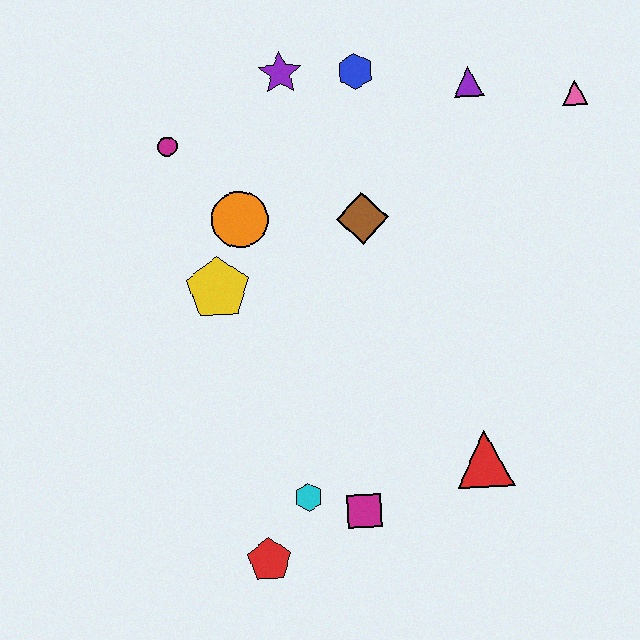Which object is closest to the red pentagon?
The cyan hexagon is closest to the red pentagon.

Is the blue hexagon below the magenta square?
No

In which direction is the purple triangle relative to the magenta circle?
The purple triangle is to the right of the magenta circle.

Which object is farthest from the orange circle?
The pink triangle is farthest from the orange circle.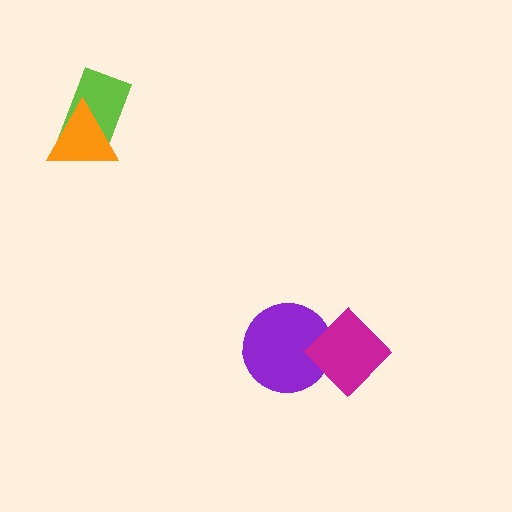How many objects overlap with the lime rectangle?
1 object overlaps with the lime rectangle.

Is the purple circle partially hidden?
Yes, it is partially covered by another shape.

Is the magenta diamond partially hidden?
No, no other shape covers it.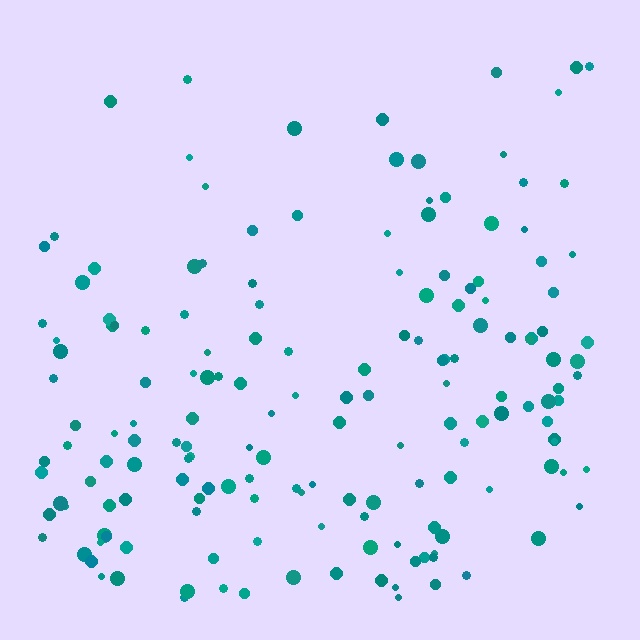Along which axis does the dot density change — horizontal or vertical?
Vertical.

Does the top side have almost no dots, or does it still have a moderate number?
Still a moderate number, just noticeably fewer than the bottom.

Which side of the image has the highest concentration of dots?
The bottom.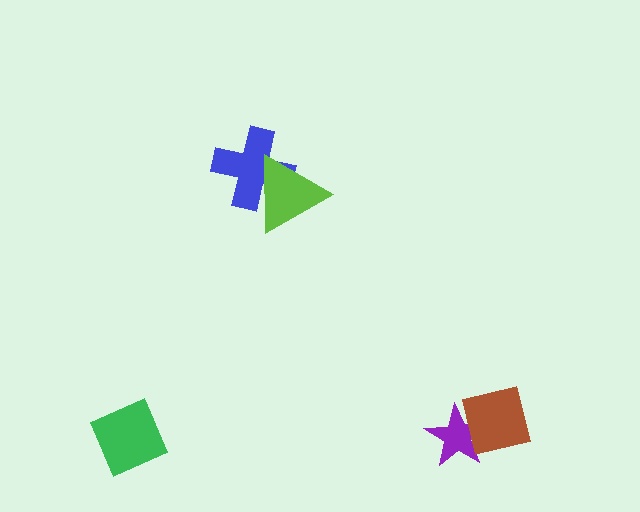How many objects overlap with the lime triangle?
1 object overlaps with the lime triangle.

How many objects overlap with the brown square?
1 object overlaps with the brown square.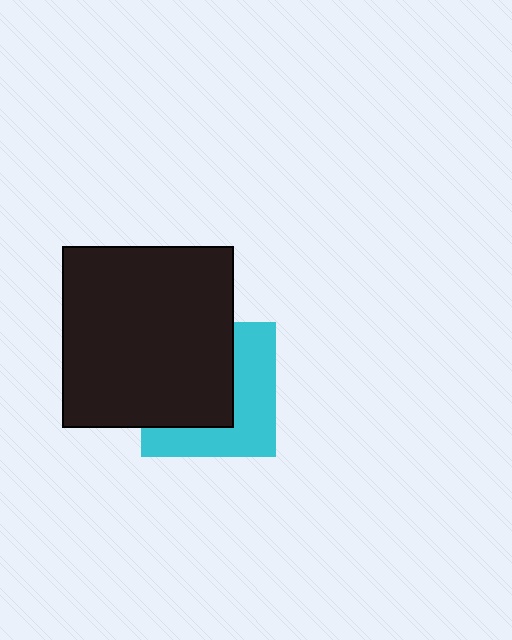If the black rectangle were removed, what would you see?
You would see the complete cyan square.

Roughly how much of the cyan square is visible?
About half of it is visible (roughly 46%).